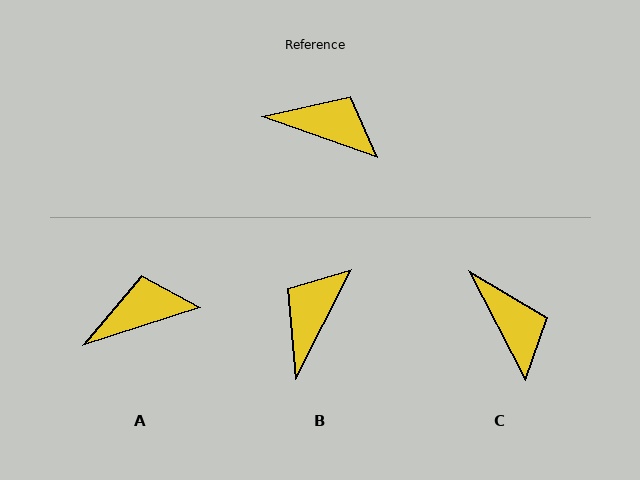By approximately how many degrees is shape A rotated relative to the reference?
Approximately 38 degrees counter-clockwise.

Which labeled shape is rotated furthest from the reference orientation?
B, about 83 degrees away.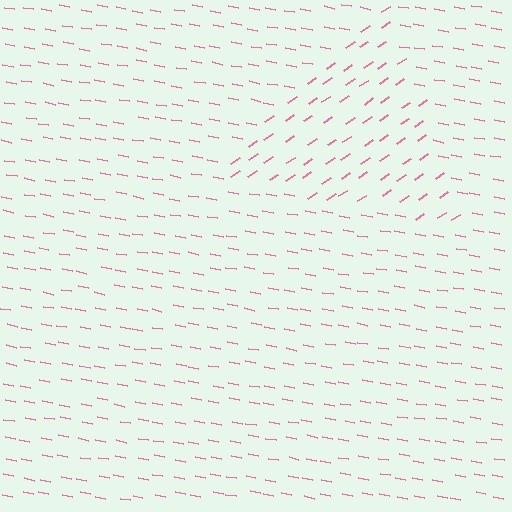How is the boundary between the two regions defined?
The boundary is defined purely by a change in line orientation (approximately 45 degrees difference). All lines are the same color and thickness.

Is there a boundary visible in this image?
Yes, there is a texture boundary formed by a change in line orientation.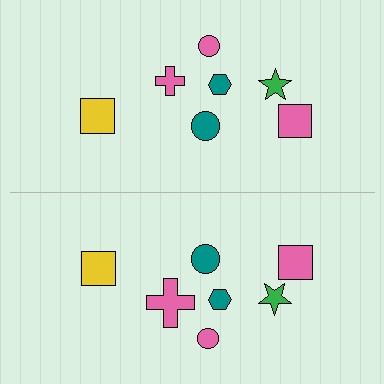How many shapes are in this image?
There are 14 shapes in this image.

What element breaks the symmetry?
The pink cross on the bottom side has a different size than its mirror counterpart.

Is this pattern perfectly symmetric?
No, the pattern is not perfectly symmetric. The pink cross on the bottom side has a different size than its mirror counterpart.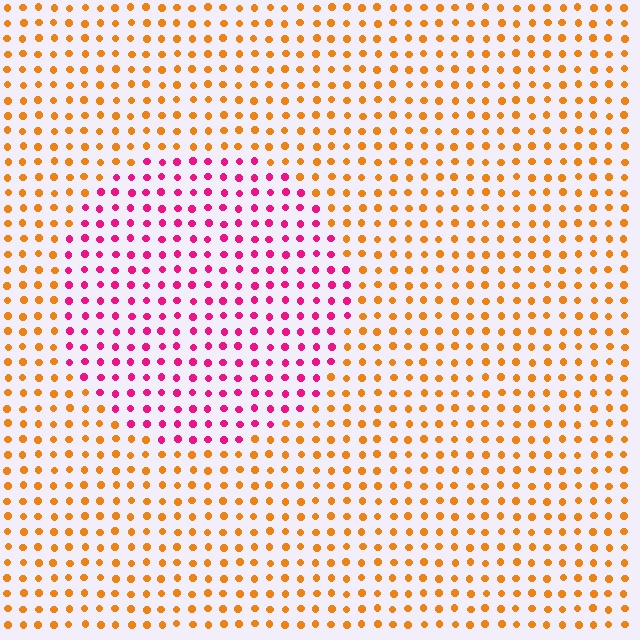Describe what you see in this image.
The image is filled with small orange elements in a uniform arrangement. A circle-shaped region is visible where the elements are tinted to a slightly different hue, forming a subtle color boundary.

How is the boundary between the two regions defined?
The boundary is defined purely by a slight shift in hue (about 63 degrees). Spacing, size, and orientation are identical on both sides.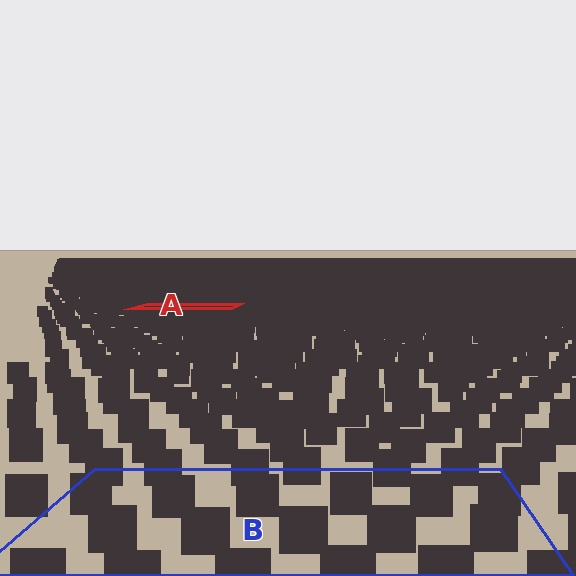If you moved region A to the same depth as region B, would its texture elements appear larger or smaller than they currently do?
They would appear larger. At a closer depth, the same texture elements are projected at a bigger on-screen size.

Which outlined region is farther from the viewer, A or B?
Region A is farther from the viewer — the texture elements inside it appear smaller and more densely packed.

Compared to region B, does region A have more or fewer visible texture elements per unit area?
Region A has more texture elements per unit area — they are packed more densely because it is farther away.